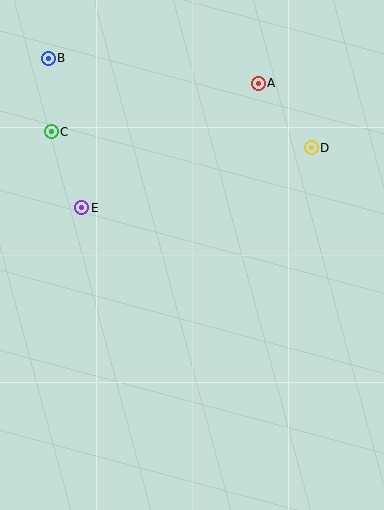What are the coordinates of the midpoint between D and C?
The midpoint between D and C is at (181, 140).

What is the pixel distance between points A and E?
The distance between A and E is 216 pixels.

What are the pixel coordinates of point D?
Point D is at (311, 148).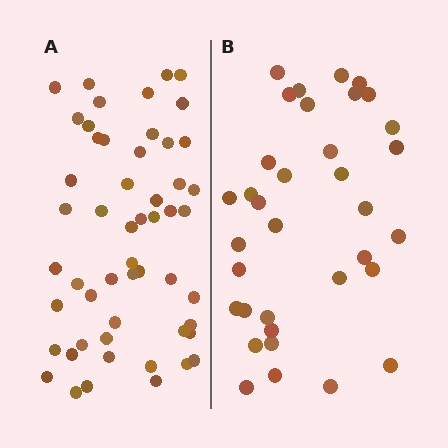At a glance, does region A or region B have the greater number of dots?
Region A (the left region) has more dots.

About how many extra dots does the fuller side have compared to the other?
Region A has approximately 20 more dots than region B.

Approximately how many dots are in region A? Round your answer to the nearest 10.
About 50 dots. (The exact count is 53, which rounds to 50.)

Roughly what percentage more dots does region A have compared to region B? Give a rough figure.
About 50% more.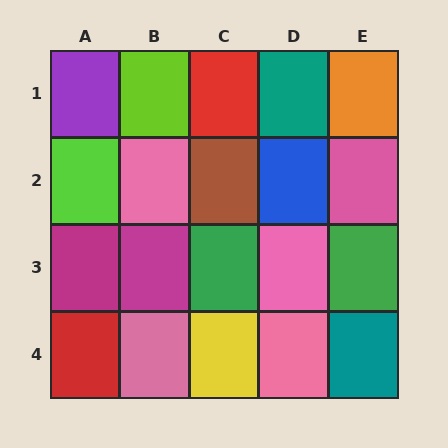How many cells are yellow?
1 cell is yellow.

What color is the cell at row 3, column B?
Magenta.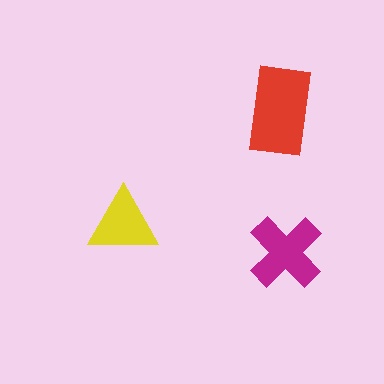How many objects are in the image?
There are 3 objects in the image.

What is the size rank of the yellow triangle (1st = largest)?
3rd.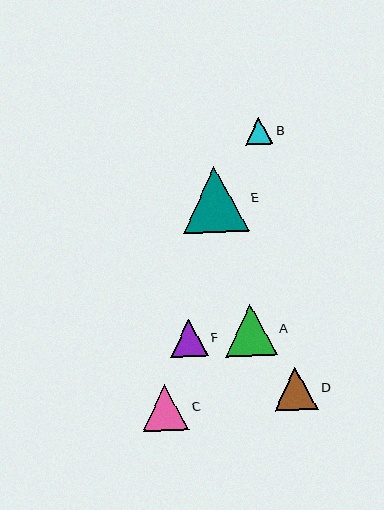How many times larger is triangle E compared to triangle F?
Triangle E is approximately 1.8 times the size of triangle F.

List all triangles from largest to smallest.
From largest to smallest: E, A, C, D, F, B.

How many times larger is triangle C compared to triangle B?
Triangle C is approximately 1.7 times the size of triangle B.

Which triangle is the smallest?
Triangle B is the smallest with a size of approximately 27 pixels.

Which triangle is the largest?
Triangle E is the largest with a size of approximately 66 pixels.